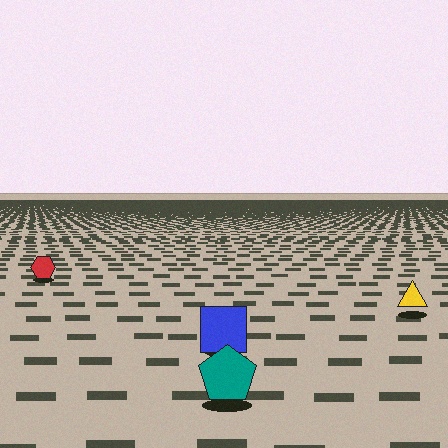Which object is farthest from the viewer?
The red hexagon is farthest from the viewer. It appears smaller and the ground texture around it is denser.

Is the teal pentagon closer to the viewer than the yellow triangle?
Yes. The teal pentagon is closer — you can tell from the texture gradient: the ground texture is coarser near it.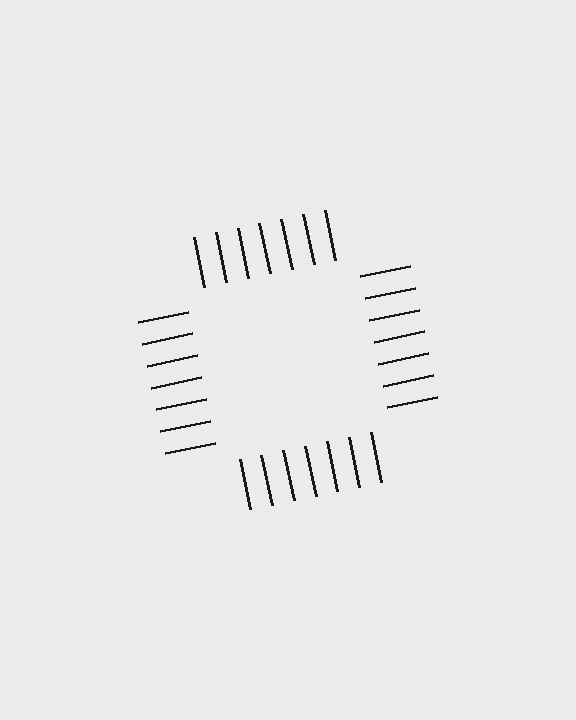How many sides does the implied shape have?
4 sides — the line-ends trace a square.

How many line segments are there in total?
28 — 7 along each of the 4 edges.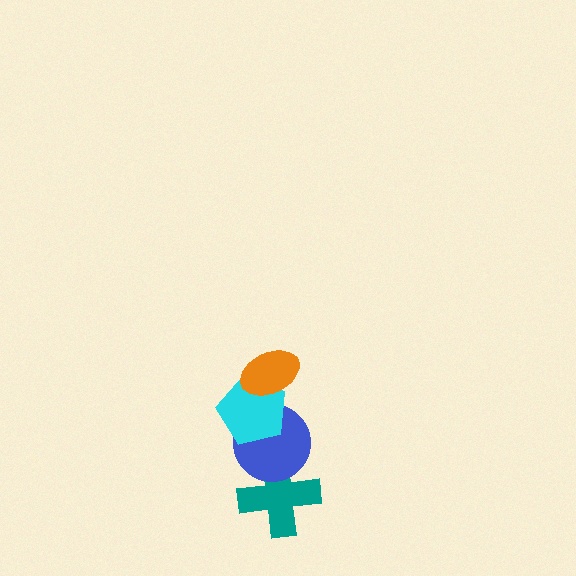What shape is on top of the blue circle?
The cyan pentagon is on top of the blue circle.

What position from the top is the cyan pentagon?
The cyan pentagon is 2nd from the top.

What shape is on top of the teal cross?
The blue circle is on top of the teal cross.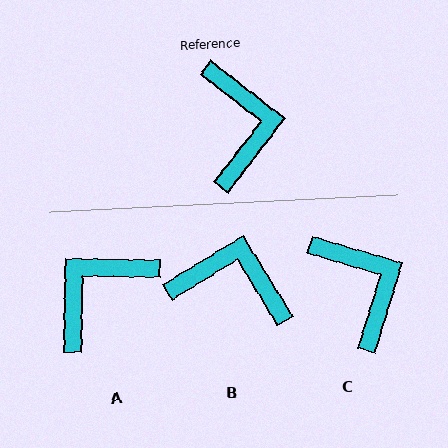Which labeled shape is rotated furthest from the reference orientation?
A, about 127 degrees away.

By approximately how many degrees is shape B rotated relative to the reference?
Approximately 69 degrees counter-clockwise.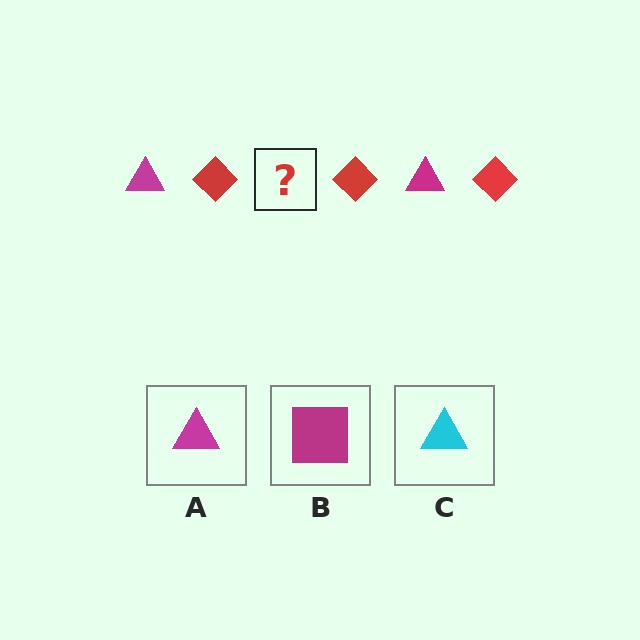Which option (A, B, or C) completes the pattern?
A.